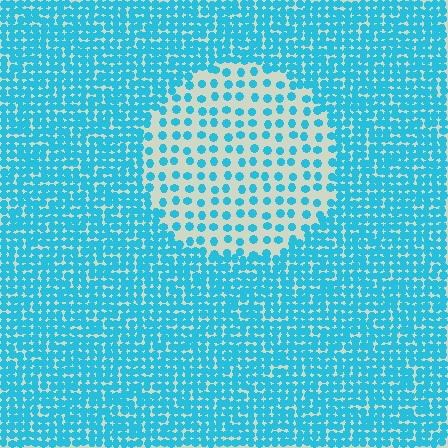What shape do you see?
I see a circle.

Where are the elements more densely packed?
The elements are more densely packed outside the circle boundary.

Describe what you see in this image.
The image contains small cyan elements arranged at two different densities. A circle-shaped region is visible where the elements are less densely packed than the surrounding area.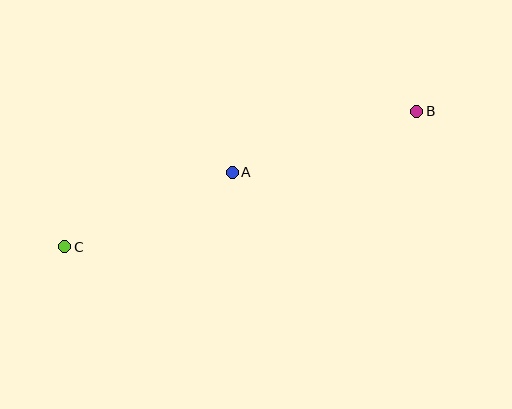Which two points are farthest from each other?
Points B and C are farthest from each other.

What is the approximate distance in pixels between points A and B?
The distance between A and B is approximately 194 pixels.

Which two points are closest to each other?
Points A and C are closest to each other.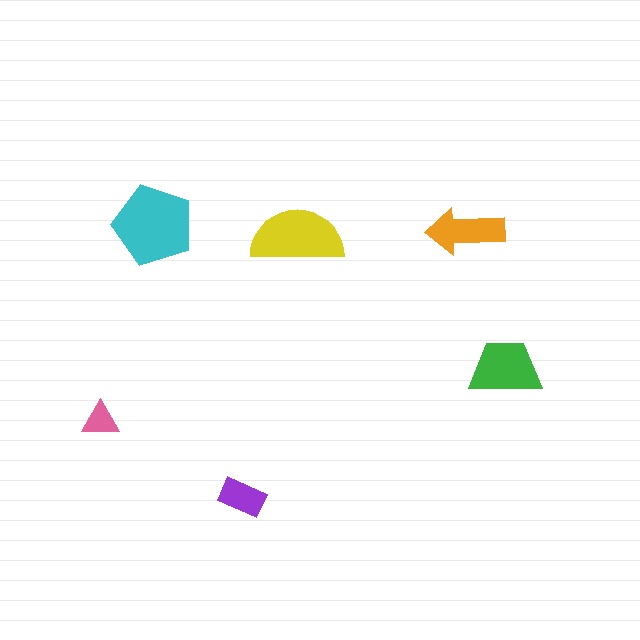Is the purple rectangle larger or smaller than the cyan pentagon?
Smaller.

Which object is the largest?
The cyan pentagon.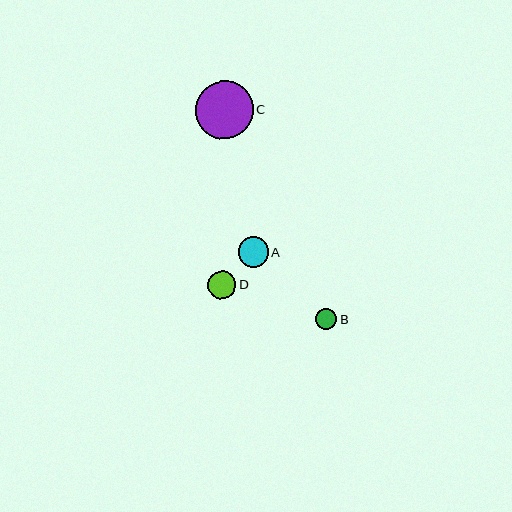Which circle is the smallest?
Circle B is the smallest with a size of approximately 21 pixels.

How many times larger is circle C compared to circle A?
Circle C is approximately 1.9 times the size of circle A.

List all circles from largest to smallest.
From largest to smallest: C, A, D, B.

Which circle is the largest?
Circle C is the largest with a size of approximately 58 pixels.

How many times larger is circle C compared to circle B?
Circle C is approximately 2.7 times the size of circle B.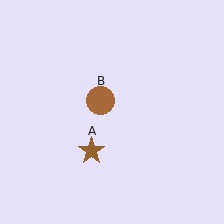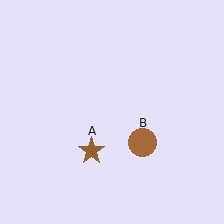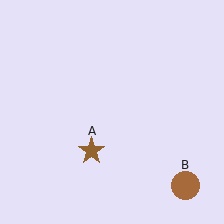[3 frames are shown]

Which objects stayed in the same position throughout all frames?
Brown star (object A) remained stationary.